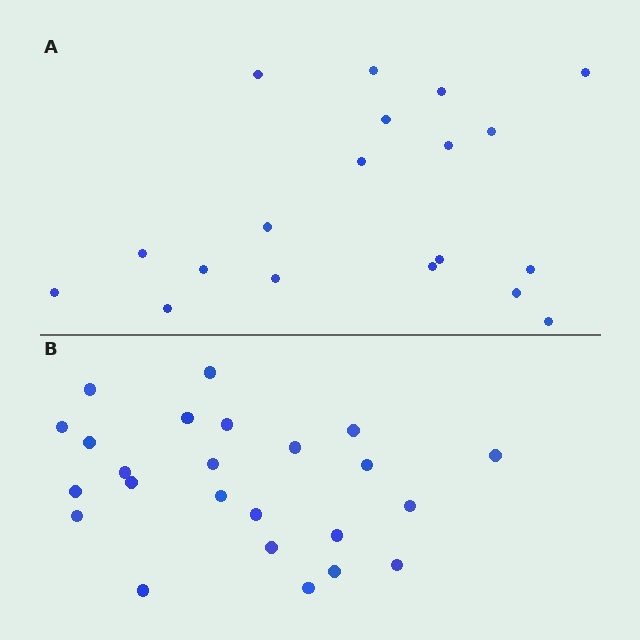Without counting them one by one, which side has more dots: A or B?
Region B (the bottom region) has more dots.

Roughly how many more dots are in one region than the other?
Region B has about 5 more dots than region A.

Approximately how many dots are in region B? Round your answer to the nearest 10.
About 20 dots. (The exact count is 24, which rounds to 20.)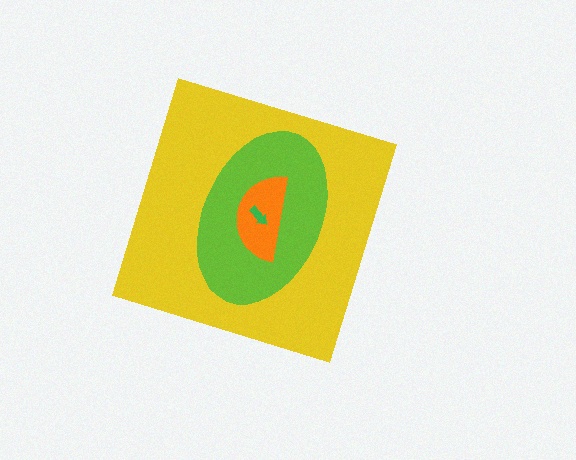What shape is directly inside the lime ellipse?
The orange semicircle.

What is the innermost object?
The green arrow.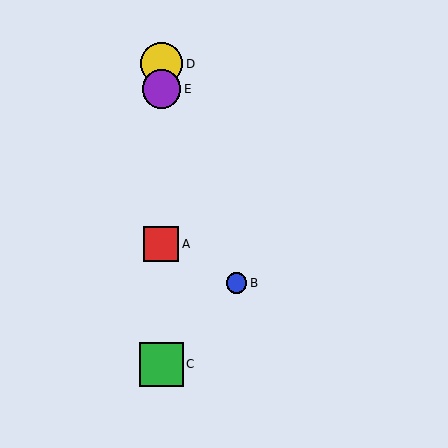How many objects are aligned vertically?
4 objects (A, C, D, E) are aligned vertically.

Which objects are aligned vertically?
Objects A, C, D, E are aligned vertically.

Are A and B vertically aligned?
No, A is at x≈161 and B is at x≈237.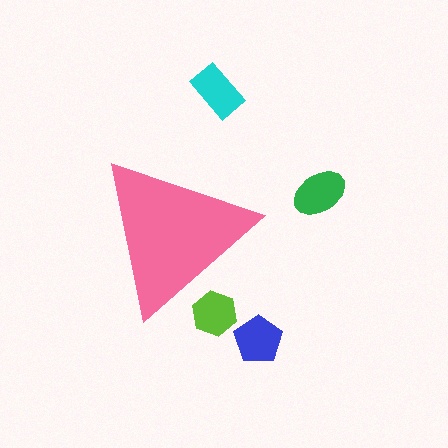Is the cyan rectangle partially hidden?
No, the cyan rectangle is fully visible.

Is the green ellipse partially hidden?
No, the green ellipse is fully visible.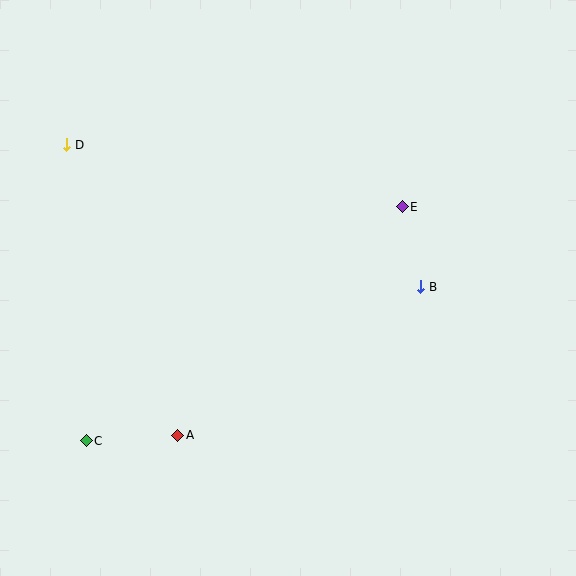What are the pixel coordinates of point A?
Point A is at (178, 435).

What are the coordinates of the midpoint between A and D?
The midpoint between A and D is at (122, 290).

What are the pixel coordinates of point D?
Point D is at (67, 145).